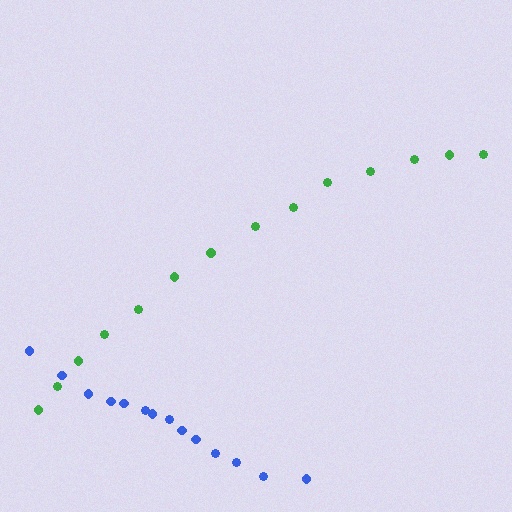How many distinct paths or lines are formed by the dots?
There are 2 distinct paths.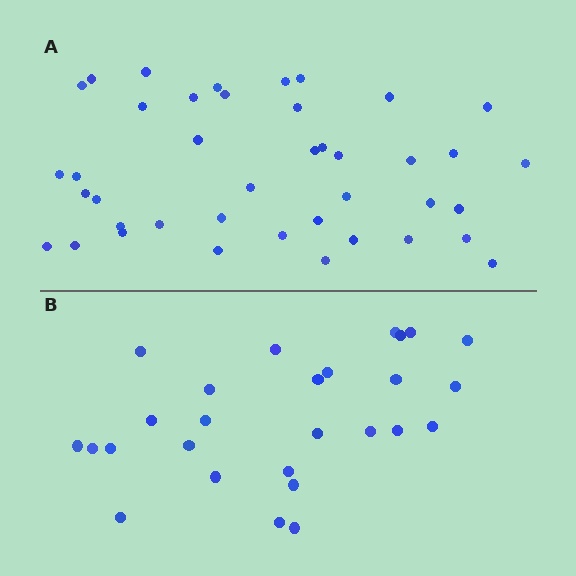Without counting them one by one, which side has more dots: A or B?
Region A (the top region) has more dots.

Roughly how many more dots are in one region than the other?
Region A has approximately 15 more dots than region B.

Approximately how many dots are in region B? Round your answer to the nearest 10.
About 30 dots. (The exact count is 27, which rounds to 30.)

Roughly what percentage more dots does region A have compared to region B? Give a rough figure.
About 50% more.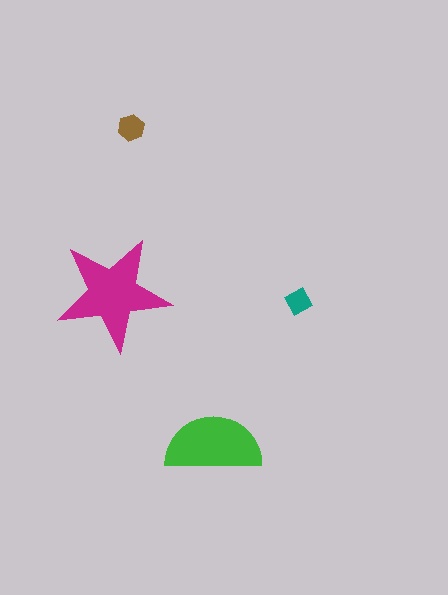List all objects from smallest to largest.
The teal diamond, the brown hexagon, the green semicircle, the magenta star.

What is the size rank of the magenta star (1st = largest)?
1st.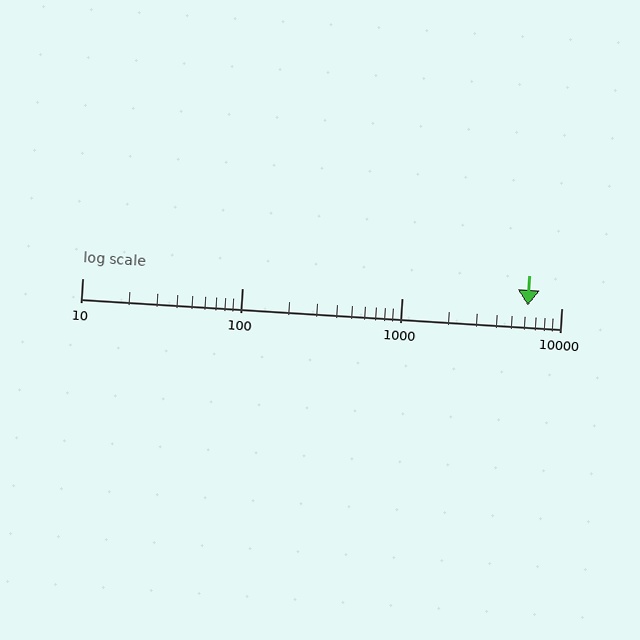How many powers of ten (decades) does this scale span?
The scale spans 3 decades, from 10 to 10000.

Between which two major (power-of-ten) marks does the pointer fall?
The pointer is between 1000 and 10000.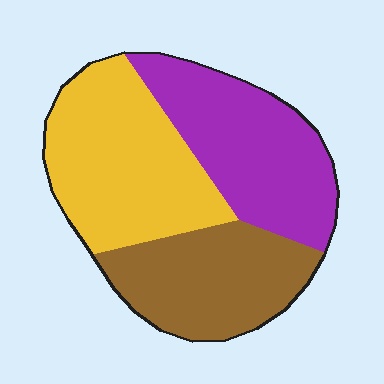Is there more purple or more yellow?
Yellow.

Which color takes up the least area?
Brown, at roughly 30%.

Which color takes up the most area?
Yellow, at roughly 40%.